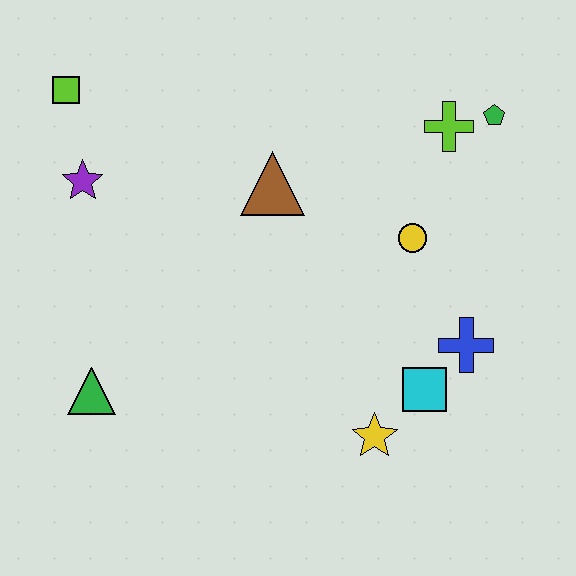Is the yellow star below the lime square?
Yes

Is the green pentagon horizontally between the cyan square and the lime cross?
No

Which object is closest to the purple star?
The lime square is closest to the purple star.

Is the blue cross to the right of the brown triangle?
Yes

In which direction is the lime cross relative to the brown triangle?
The lime cross is to the right of the brown triangle.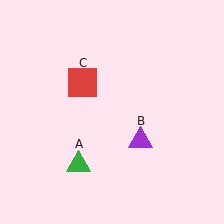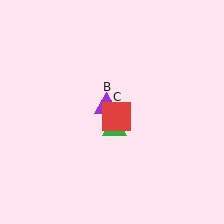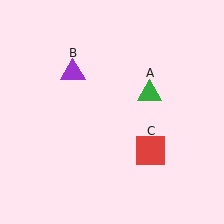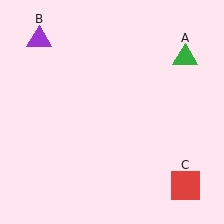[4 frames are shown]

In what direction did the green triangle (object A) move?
The green triangle (object A) moved up and to the right.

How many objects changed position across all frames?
3 objects changed position: green triangle (object A), purple triangle (object B), red square (object C).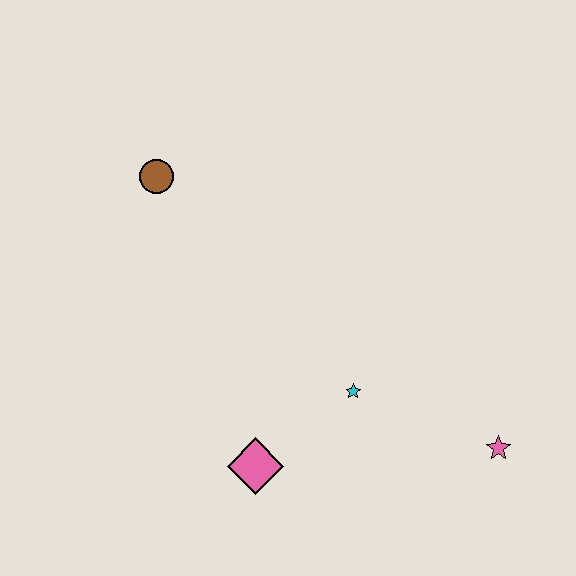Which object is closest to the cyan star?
The pink diamond is closest to the cyan star.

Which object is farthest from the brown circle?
The pink star is farthest from the brown circle.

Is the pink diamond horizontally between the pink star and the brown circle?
Yes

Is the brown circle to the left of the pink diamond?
Yes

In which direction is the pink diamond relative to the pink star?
The pink diamond is to the left of the pink star.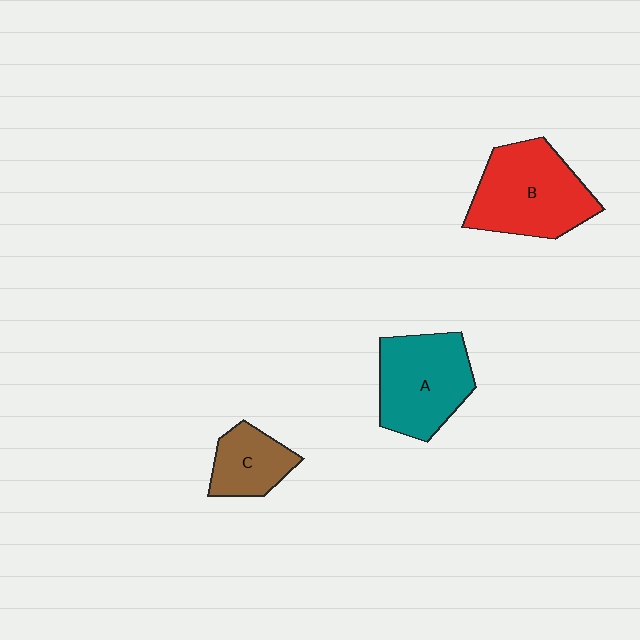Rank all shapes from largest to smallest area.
From largest to smallest: B (red), A (teal), C (brown).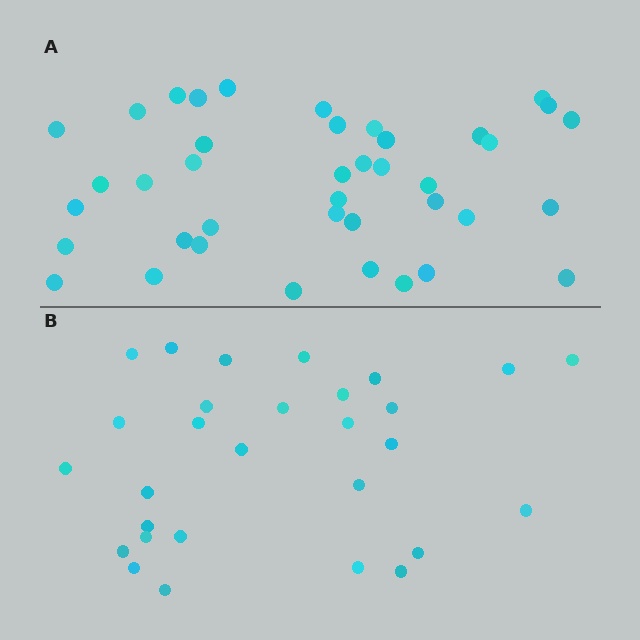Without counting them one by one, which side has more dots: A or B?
Region A (the top region) has more dots.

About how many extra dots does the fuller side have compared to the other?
Region A has roughly 12 or so more dots than region B.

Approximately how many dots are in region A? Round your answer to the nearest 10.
About 40 dots.